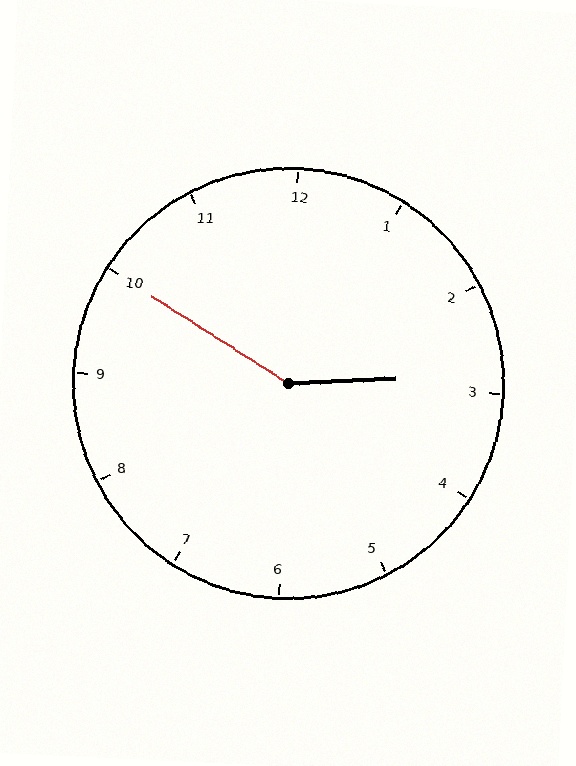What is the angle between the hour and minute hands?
Approximately 145 degrees.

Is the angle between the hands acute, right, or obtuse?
It is obtuse.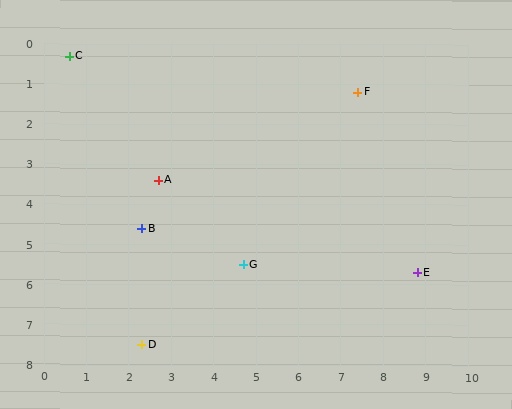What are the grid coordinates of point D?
Point D is at approximately (2.3, 7.5).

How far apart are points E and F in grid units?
Points E and F are about 4.7 grid units apart.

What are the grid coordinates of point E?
Point E is at approximately (8.8, 5.7).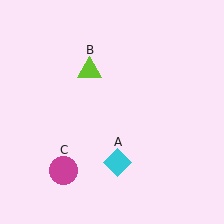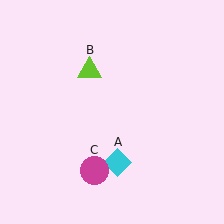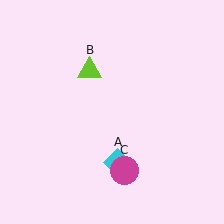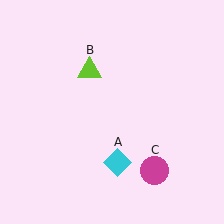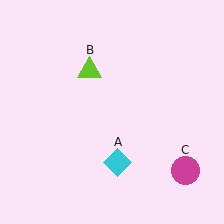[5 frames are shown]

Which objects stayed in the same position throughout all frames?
Cyan diamond (object A) and lime triangle (object B) remained stationary.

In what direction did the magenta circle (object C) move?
The magenta circle (object C) moved right.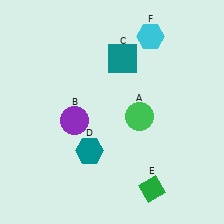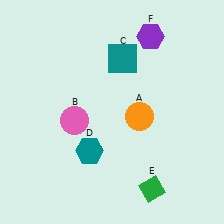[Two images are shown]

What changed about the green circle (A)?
In Image 1, A is green. In Image 2, it changed to orange.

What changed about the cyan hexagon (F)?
In Image 1, F is cyan. In Image 2, it changed to purple.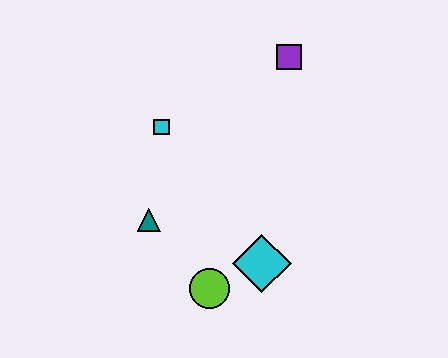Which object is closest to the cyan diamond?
The lime circle is closest to the cyan diamond.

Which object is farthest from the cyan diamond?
The purple square is farthest from the cyan diamond.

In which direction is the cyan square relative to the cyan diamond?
The cyan square is above the cyan diamond.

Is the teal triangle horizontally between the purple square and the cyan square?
No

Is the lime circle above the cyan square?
No